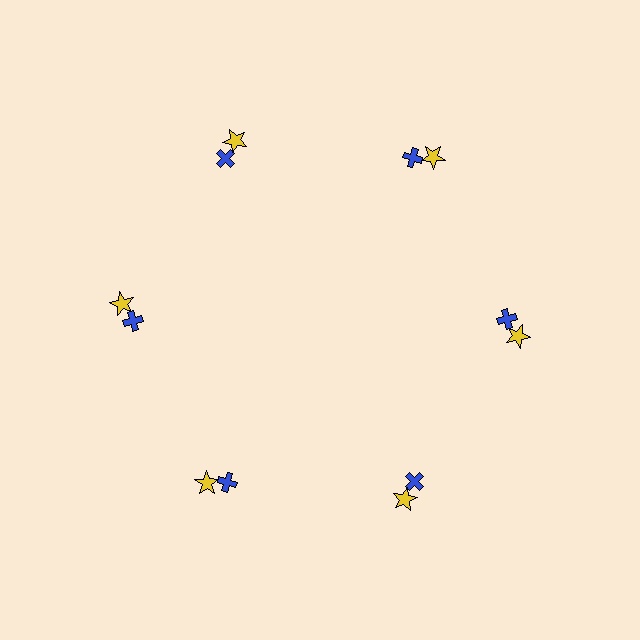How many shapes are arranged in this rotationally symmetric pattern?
There are 12 shapes, arranged in 6 groups of 2.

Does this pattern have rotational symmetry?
Yes, this pattern has 6-fold rotational symmetry. It looks the same after rotating 60 degrees around the center.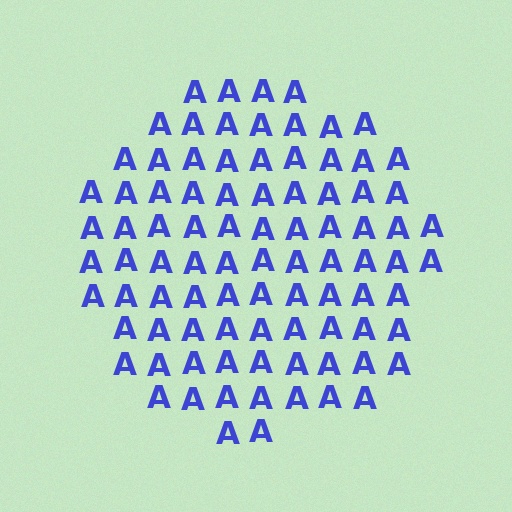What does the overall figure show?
The overall figure shows a circle.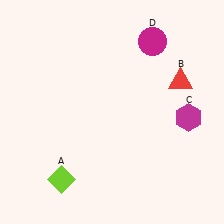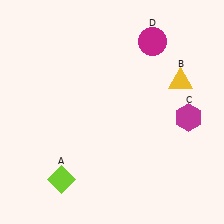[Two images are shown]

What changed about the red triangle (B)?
In Image 1, B is red. In Image 2, it changed to yellow.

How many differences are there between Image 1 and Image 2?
There is 1 difference between the two images.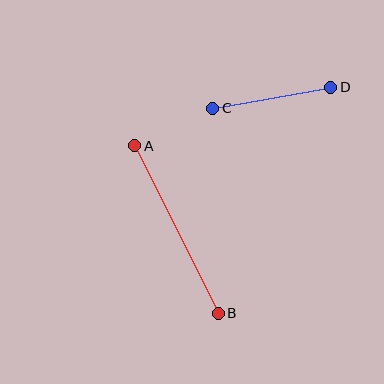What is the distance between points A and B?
The distance is approximately 187 pixels.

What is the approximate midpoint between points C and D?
The midpoint is at approximately (272, 98) pixels.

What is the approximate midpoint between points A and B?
The midpoint is at approximately (177, 229) pixels.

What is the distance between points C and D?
The distance is approximately 120 pixels.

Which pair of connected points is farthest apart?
Points A and B are farthest apart.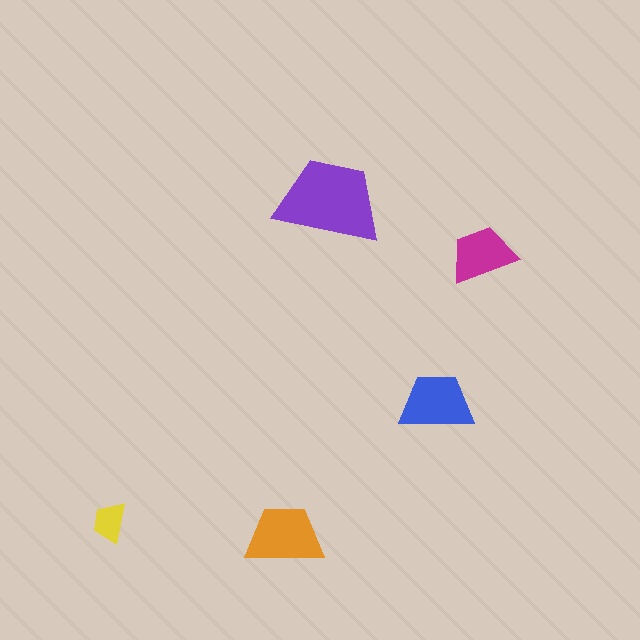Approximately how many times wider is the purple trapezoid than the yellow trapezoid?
About 2.5 times wider.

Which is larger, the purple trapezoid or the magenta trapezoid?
The purple one.